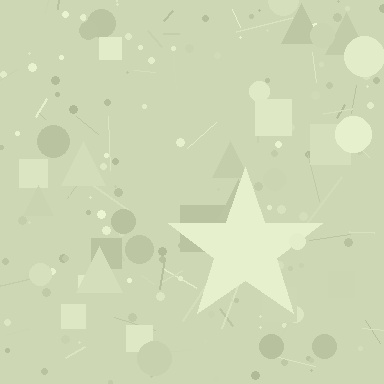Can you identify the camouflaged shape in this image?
The camouflaged shape is a star.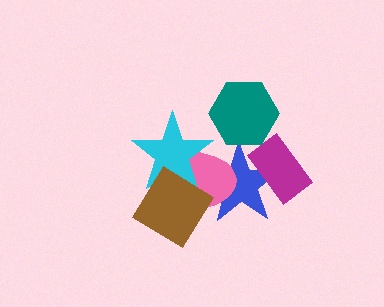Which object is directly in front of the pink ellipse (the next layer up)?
The cyan star is directly in front of the pink ellipse.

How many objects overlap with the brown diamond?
3 objects overlap with the brown diamond.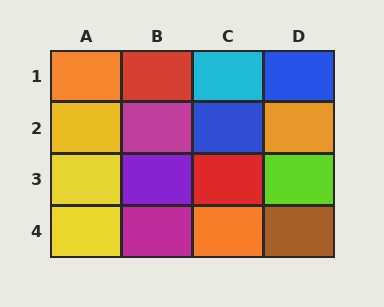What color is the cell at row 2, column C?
Blue.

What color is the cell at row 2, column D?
Orange.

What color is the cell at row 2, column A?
Yellow.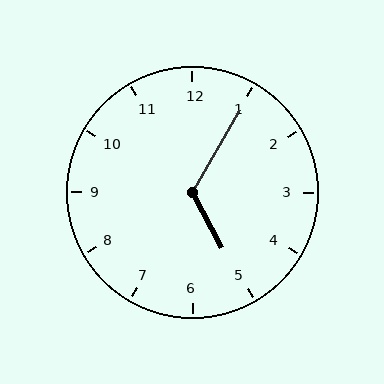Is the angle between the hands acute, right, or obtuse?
It is obtuse.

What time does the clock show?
5:05.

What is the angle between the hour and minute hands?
Approximately 122 degrees.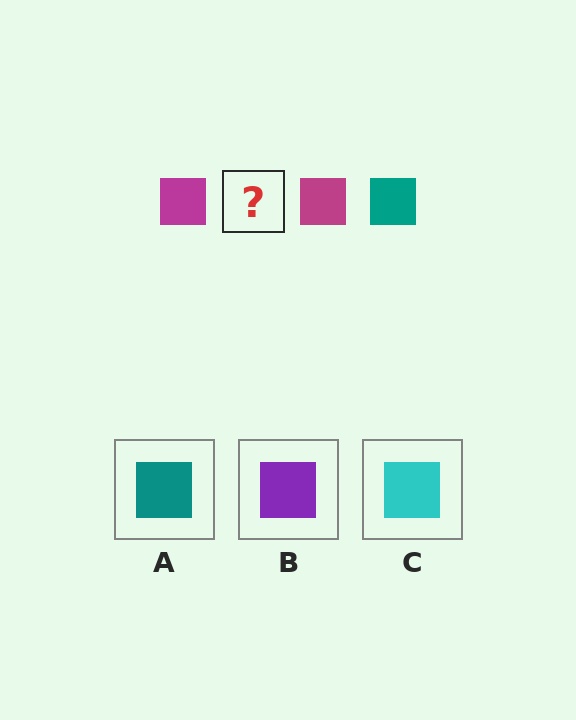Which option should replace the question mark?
Option A.